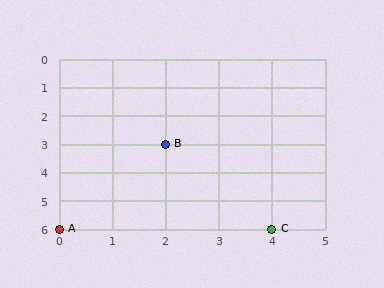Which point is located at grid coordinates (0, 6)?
Point A is at (0, 6).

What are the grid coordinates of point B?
Point B is at grid coordinates (2, 3).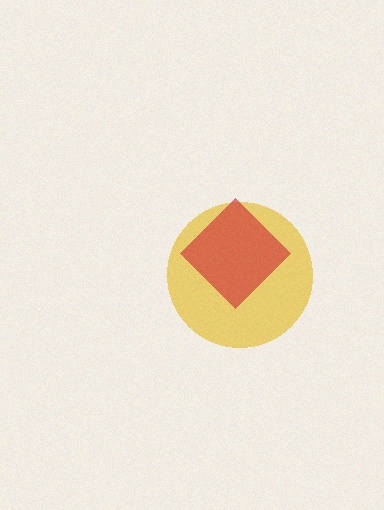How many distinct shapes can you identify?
There are 2 distinct shapes: a yellow circle, a red diamond.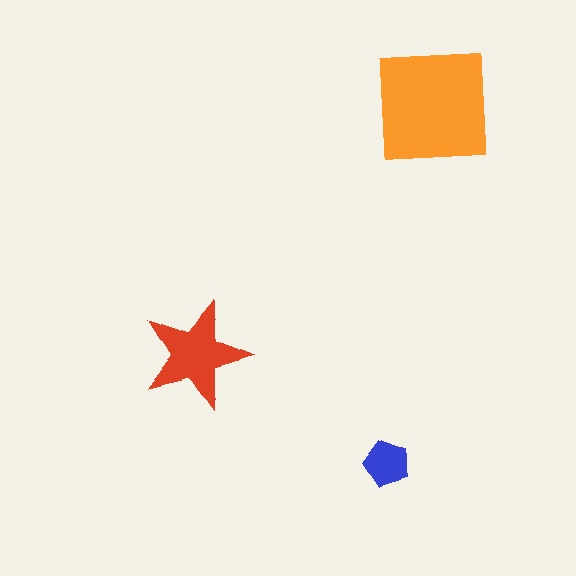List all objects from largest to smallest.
The orange square, the red star, the blue pentagon.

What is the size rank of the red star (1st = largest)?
2nd.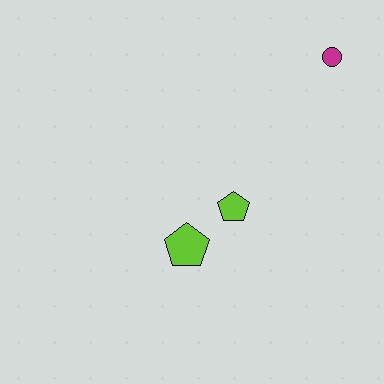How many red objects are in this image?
There are no red objects.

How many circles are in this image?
There is 1 circle.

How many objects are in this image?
There are 3 objects.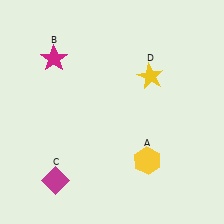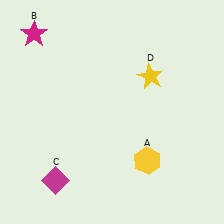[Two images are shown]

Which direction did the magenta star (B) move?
The magenta star (B) moved up.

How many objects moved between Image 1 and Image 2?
1 object moved between the two images.